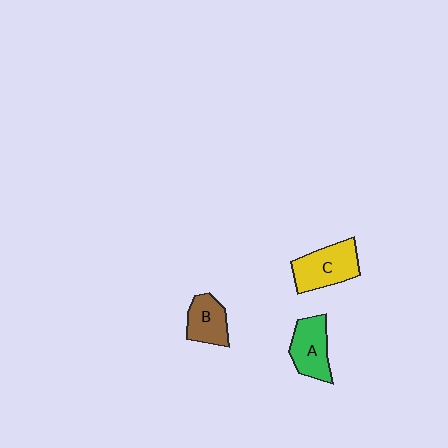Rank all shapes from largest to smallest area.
From largest to smallest: C (yellow), A (green), B (brown).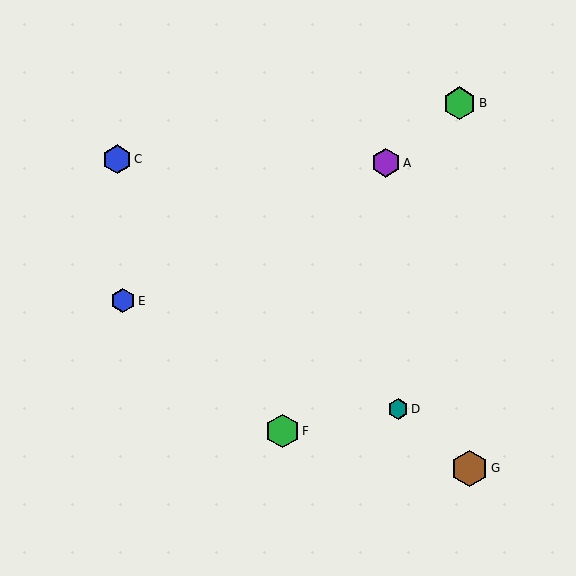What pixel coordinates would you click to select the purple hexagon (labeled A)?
Click at (386, 163) to select the purple hexagon A.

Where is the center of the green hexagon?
The center of the green hexagon is at (282, 431).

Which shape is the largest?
The brown hexagon (labeled G) is the largest.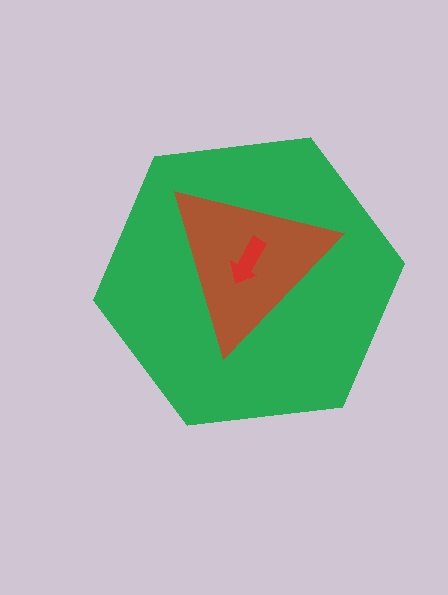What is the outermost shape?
The green hexagon.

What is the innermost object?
The red arrow.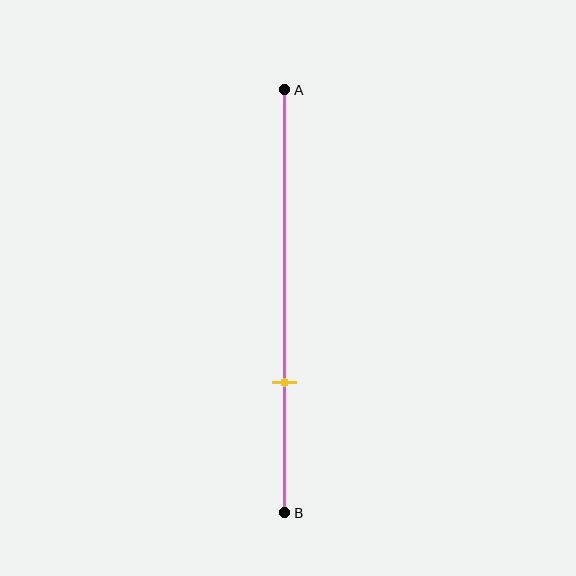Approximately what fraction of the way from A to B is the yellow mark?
The yellow mark is approximately 70% of the way from A to B.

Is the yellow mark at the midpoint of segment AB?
No, the mark is at about 70% from A, not at the 50% midpoint.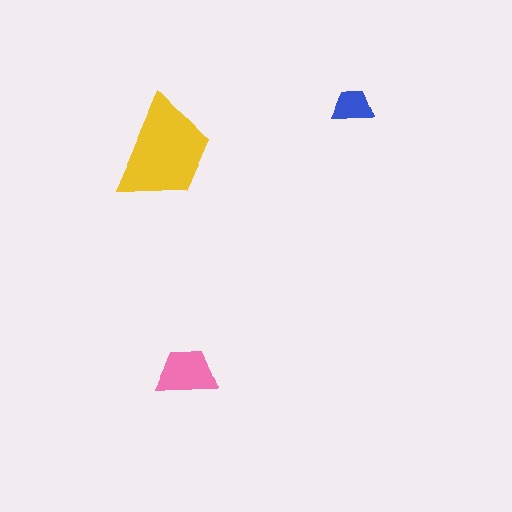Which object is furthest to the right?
The blue trapezoid is rightmost.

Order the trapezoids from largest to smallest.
the yellow one, the pink one, the blue one.